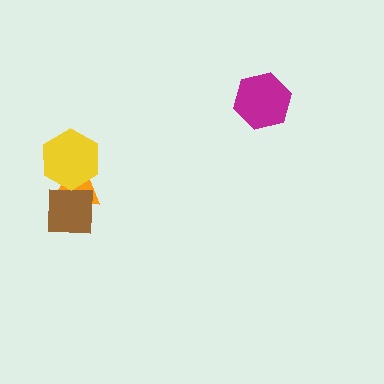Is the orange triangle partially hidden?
Yes, it is partially covered by another shape.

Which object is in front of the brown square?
The yellow hexagon is in front of the brown square.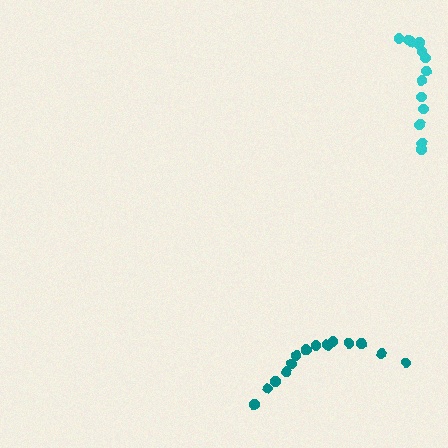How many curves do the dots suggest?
There are 2 distinct paths.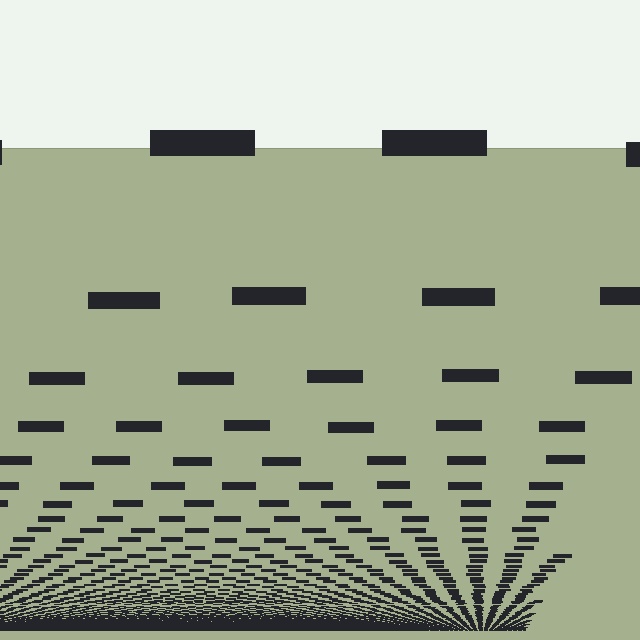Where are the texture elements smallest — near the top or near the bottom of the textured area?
Near the bottom.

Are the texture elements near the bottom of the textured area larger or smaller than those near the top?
Smaller. The gradient is inverted — elements near the bottom are smaller and denser.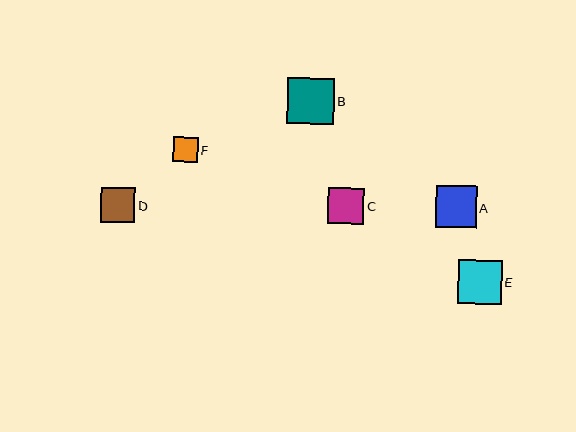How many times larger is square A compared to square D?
Square A is approximately 1.2 times the size of square D.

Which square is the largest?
Square B is the largest with a size of approximately 46 pixels.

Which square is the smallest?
Square F is the smallest with a size of approximately 25 pixels.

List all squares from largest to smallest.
From largest to smallest: B, E, A, C, D, F.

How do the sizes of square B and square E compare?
Square B and square E are approximately the same size.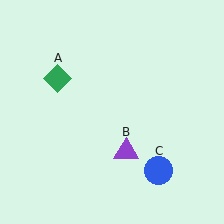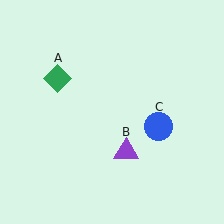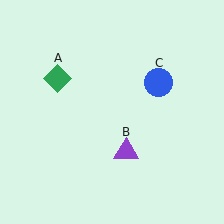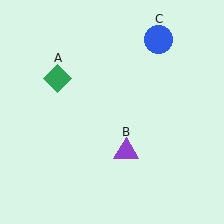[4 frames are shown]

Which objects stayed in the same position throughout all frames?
Green diamond (object A) and purple triangle (object B) remained stationary.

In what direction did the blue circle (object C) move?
The blue circle (object C) moved up.